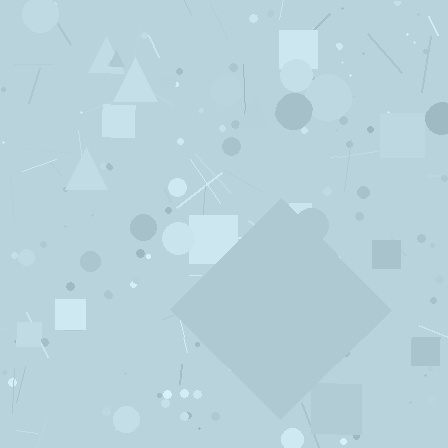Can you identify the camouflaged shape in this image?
The camouflaged shape is a diamond.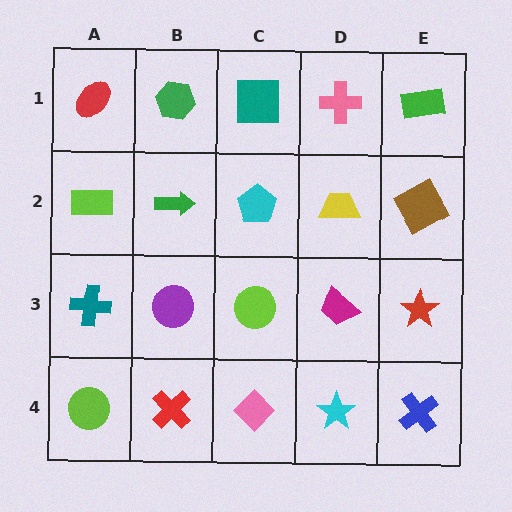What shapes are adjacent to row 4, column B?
A purple circle (row 3, column B), a lime circle (row 4, column A), a pink diamond (row 4, column C).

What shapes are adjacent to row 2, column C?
A teal square (row 1, column C), a lime circle (row 3, column C), a green arrow (row 2, column B), a yellow trapezoid (row 2, column D).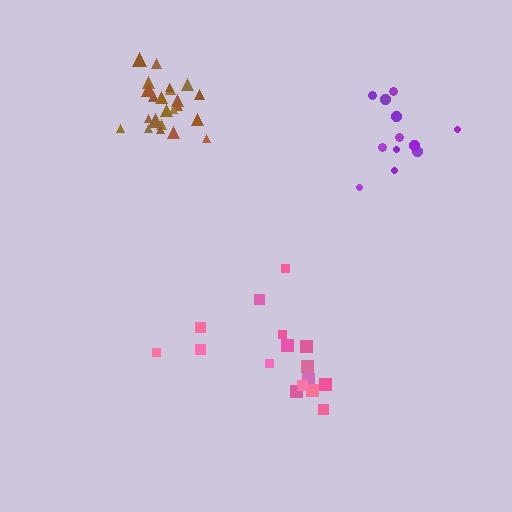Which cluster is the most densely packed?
Brown.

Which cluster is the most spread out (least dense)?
Pink.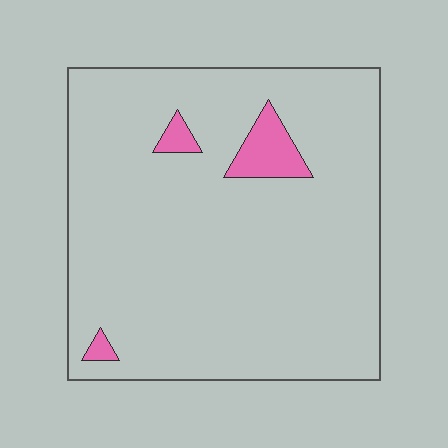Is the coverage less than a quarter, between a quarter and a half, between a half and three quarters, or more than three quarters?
Less than a quarter.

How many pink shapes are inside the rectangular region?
3.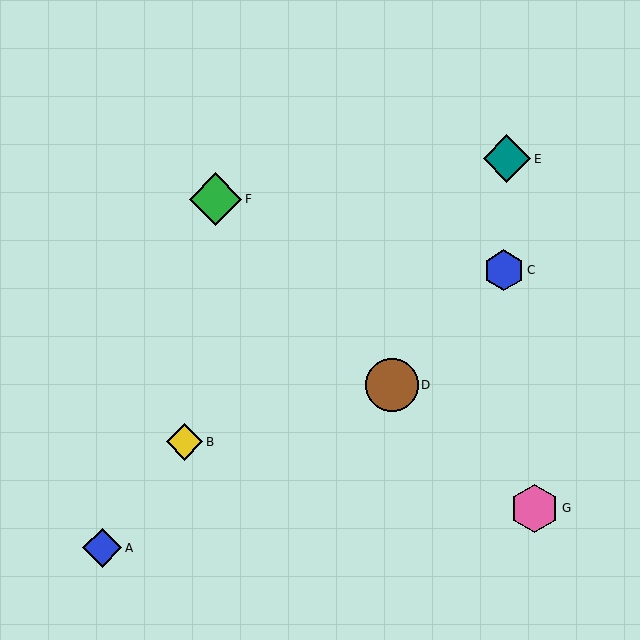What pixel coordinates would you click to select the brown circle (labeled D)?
Click at (392, 385) to select the brown circle D.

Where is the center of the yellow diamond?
The center of the yellow diamond is at (184, 442).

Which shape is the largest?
The green diamond (labeled F) is the largest.